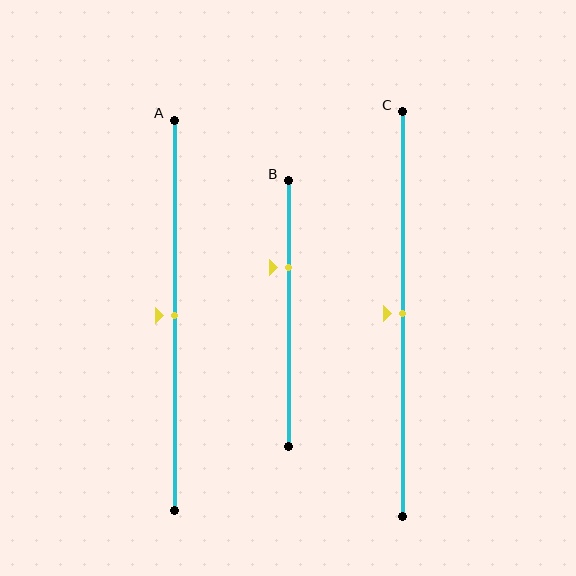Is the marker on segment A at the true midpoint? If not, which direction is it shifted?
Yes, the marker on segment A is at the true midpoint.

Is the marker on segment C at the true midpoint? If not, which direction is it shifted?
Yes, the marker on segment C is at the true midpoint.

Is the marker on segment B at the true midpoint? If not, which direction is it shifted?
No, the marker on segment B is shifted upward by about 17% of the segment length.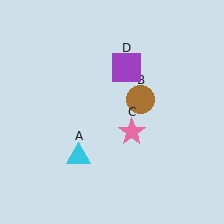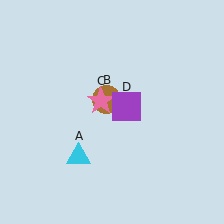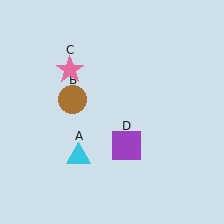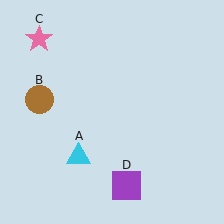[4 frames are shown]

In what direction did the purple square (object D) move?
The purple square (object D) moved down.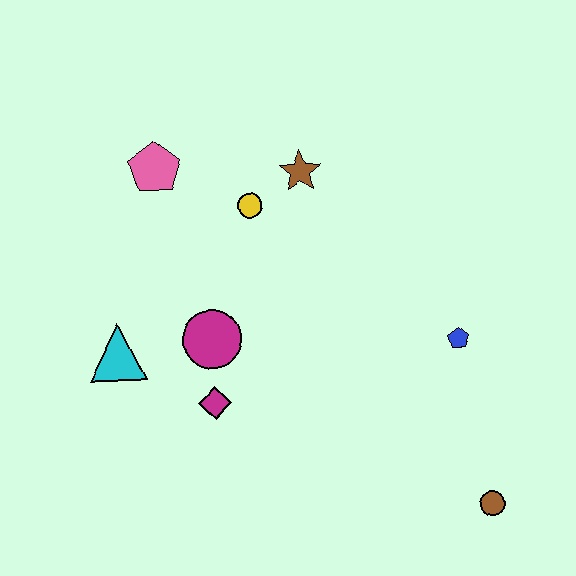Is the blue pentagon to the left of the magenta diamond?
No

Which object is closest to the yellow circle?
The brown star is closest to the yellow circle.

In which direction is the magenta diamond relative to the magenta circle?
The magenta diamond is below the magenta circle.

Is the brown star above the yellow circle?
Yes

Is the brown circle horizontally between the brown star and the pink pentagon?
No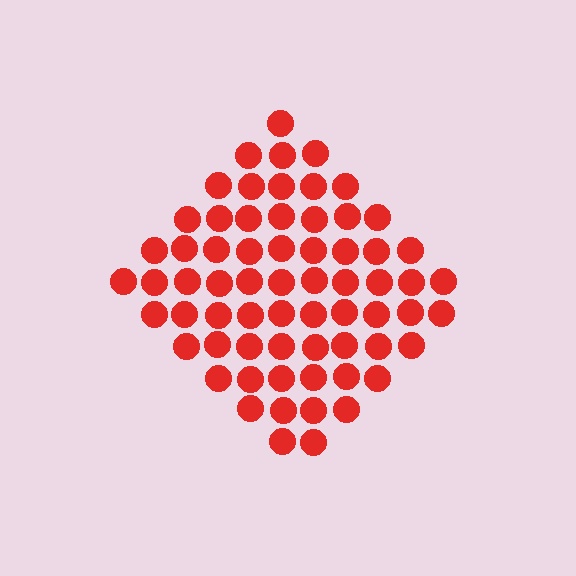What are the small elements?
The small elements are circles.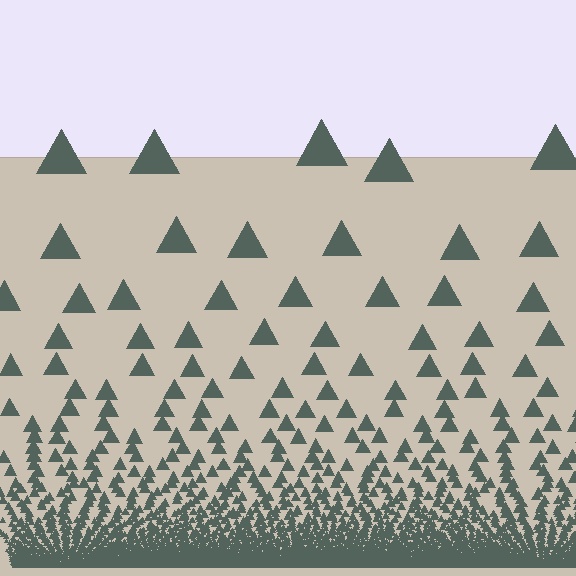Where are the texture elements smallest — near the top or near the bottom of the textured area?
Near the bottom.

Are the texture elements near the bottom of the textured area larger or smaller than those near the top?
Smaller. The gradient is inverted — elements near the bottom are smaller and denser.